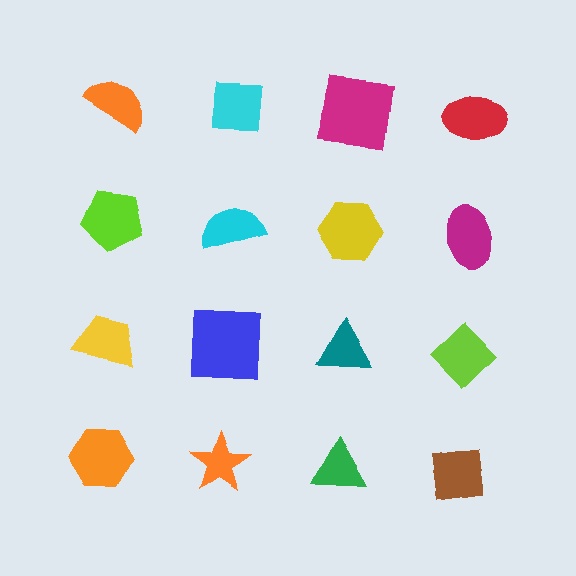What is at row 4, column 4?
A brown square.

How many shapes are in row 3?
4 shapes.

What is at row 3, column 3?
A teal triangle.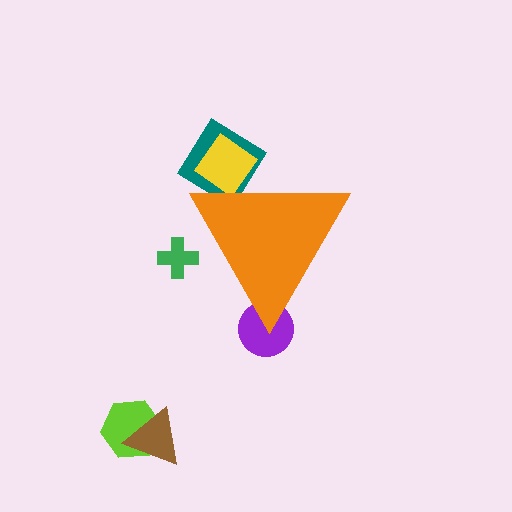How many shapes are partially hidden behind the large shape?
4 shapes are partially hidden.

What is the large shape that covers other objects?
An orange triangle.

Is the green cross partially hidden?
Yes, the green cross is partially hidden behind the orange triangle.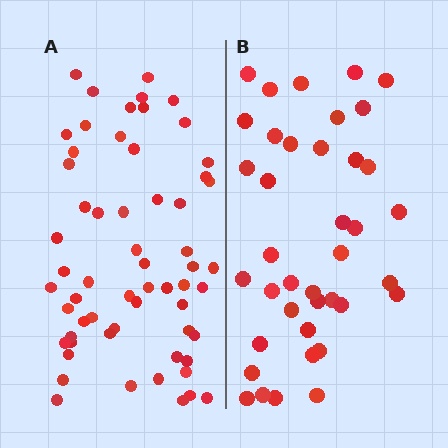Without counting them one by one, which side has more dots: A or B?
Region A (the left region) has more dots.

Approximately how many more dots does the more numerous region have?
Region A has approximately 20 more dots than region B.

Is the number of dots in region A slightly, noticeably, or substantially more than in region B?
Region A has substantially more. The ratio is roughly 1.5 to 1.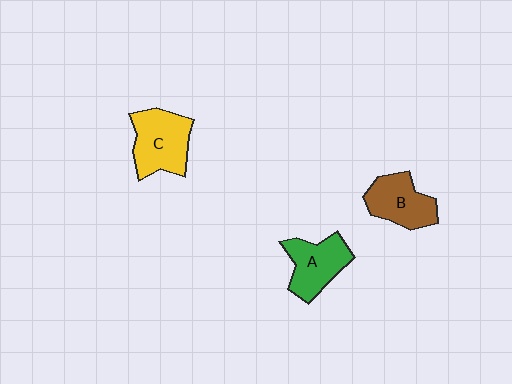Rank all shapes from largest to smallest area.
From largest to smallest: C (yellow), A (green), B (brown).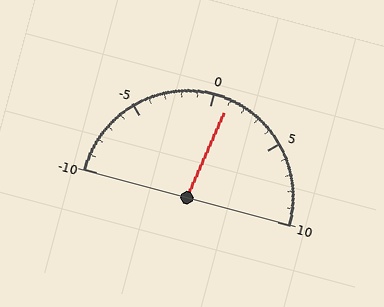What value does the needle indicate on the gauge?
The needle indicates approximately 1.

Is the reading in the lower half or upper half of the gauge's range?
The reading is in the upper half of the range (-10 to 10).